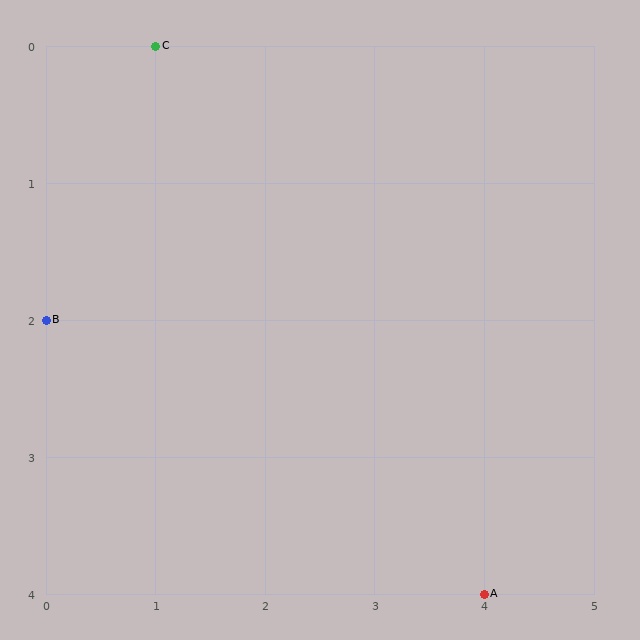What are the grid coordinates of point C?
Point C is at grid coordinates (1, 0).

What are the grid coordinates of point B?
Point B is at grid coordinates (0, 2).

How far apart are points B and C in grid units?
Points B and C are 1 column and 2 rows apart (about 2.2 grid units diagonally).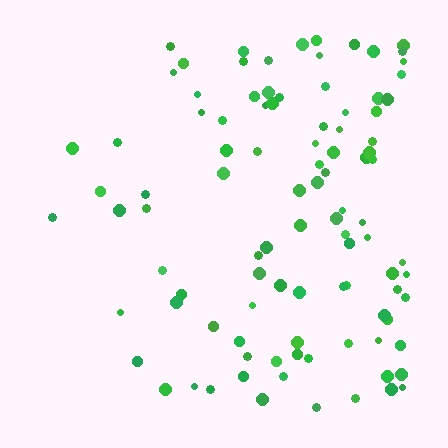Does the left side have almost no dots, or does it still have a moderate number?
Still a moderate number, just noticeably fewer than the right.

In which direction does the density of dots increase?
From left to right, with the right side densest.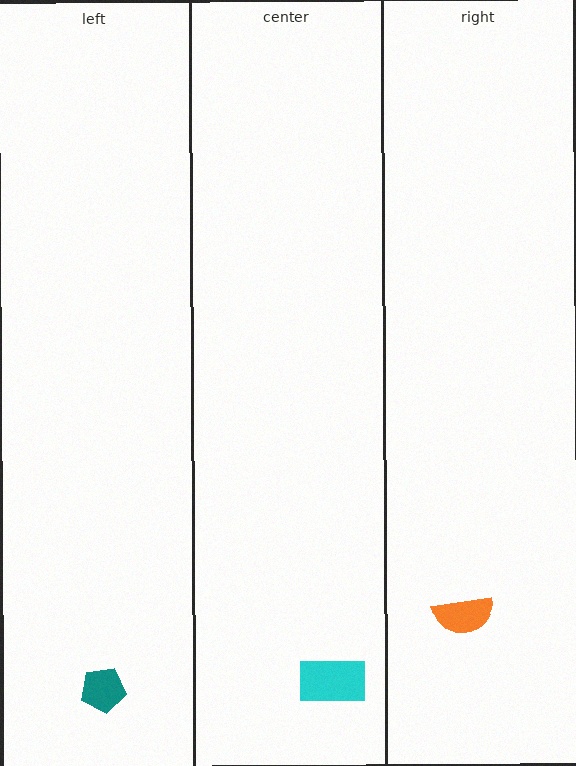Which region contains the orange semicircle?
The right region.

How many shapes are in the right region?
1.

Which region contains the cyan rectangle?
The center region.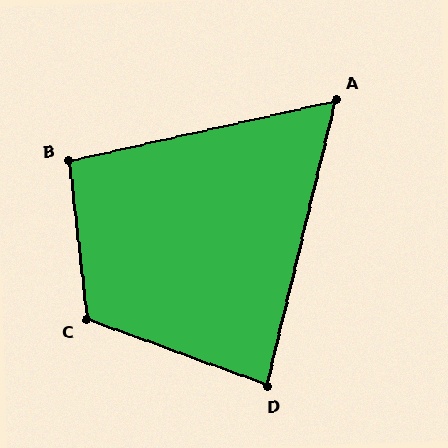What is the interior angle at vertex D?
Approximately 84 degrees (acute).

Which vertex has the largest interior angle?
C, at approximately 116 degrees.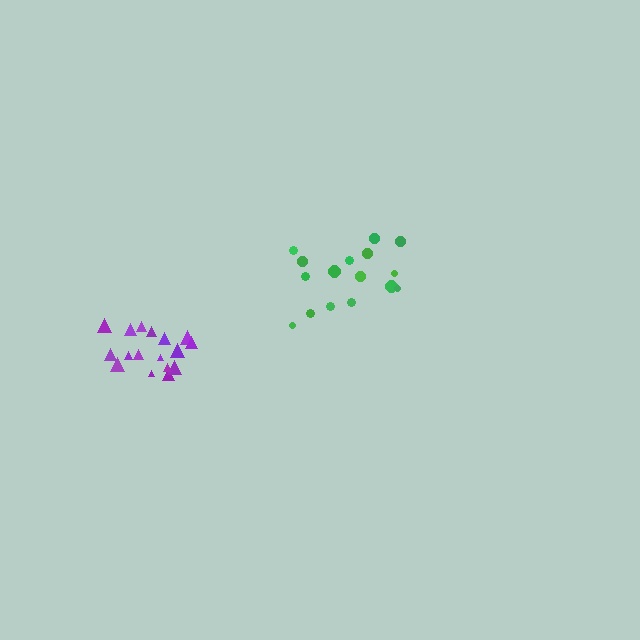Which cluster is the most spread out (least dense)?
Green.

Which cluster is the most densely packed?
Purple.